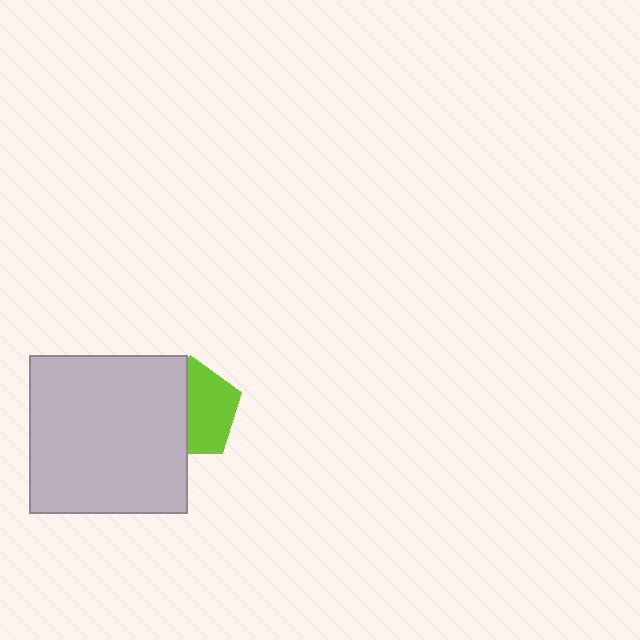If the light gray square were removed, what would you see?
You would see the complete lime pentagon.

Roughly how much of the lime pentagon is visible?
About half of it is visible (roughly 54%).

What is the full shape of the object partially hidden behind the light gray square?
The partially hidden object is a lime pentagon.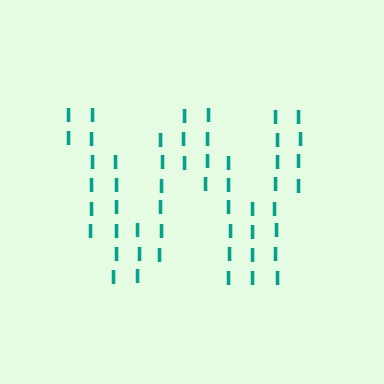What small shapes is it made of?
It is made of small letter I's.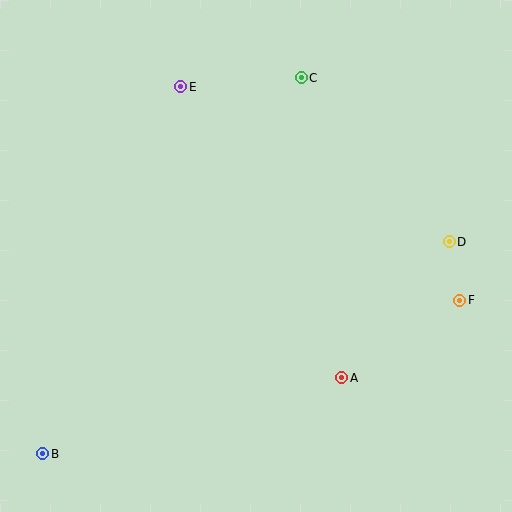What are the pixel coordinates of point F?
Point F is at (460, 300).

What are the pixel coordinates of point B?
Point B is at (43, 454).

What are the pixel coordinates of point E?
Point E is at (181, 87).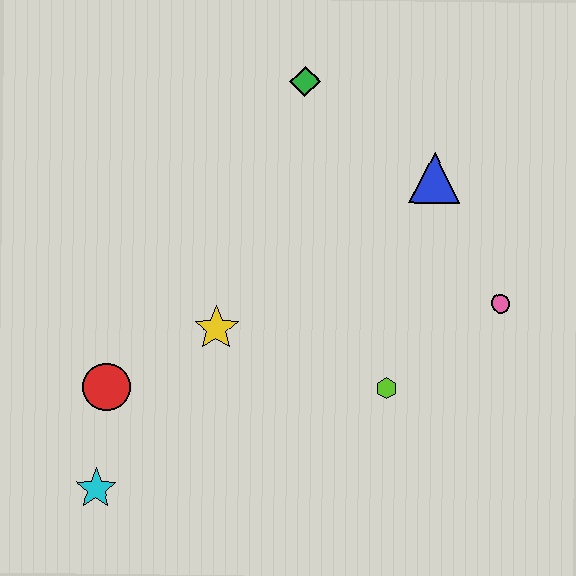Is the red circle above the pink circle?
No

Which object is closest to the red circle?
The cyan star is closest to the red circle.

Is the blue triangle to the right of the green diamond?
Yes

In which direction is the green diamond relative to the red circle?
The green diamond is above the red circle.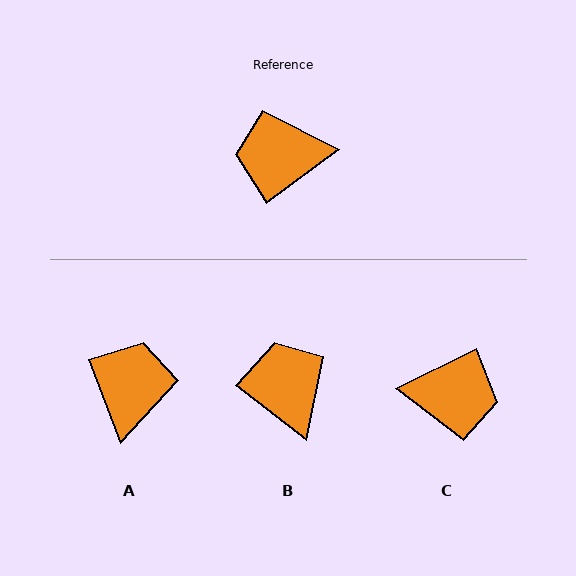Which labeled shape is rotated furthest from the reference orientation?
C, about 170 degrees away.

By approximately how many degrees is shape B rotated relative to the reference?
Approximately 75 degrees clockwise.